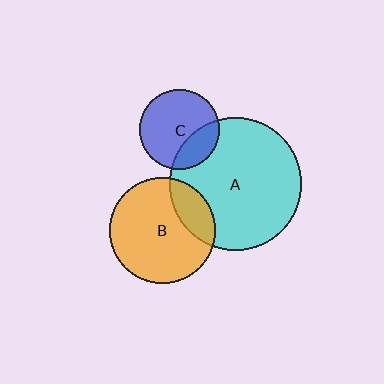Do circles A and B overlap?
Yes.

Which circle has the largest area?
Circle A (cyan).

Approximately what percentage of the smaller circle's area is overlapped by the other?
Approximately 20%.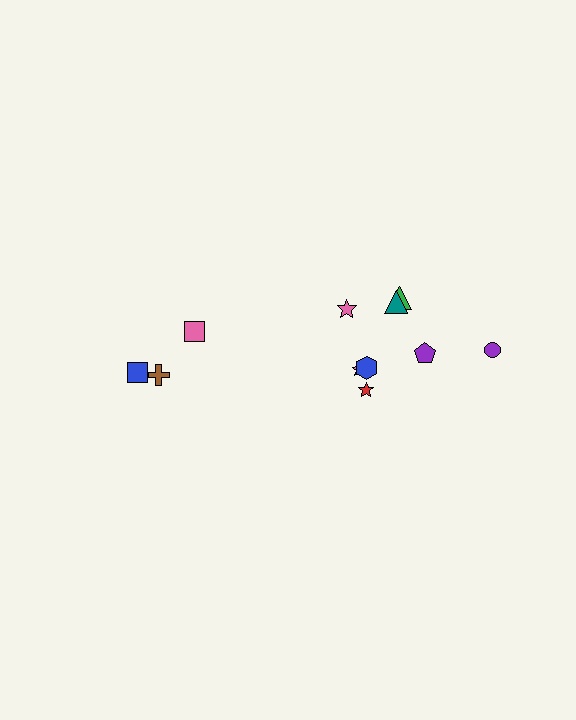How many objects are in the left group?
There are 3 objects.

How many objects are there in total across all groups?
There are 11 objects.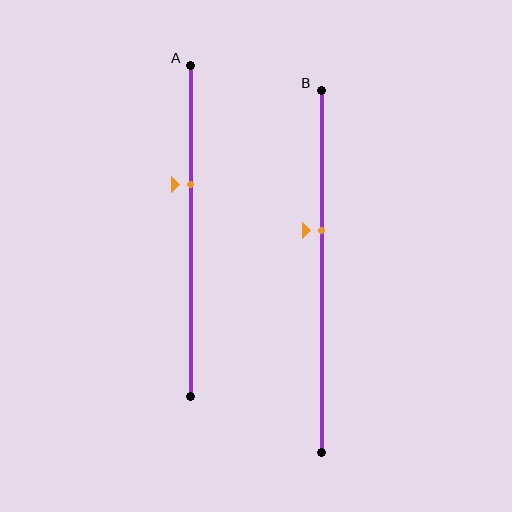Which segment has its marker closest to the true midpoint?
Segment B has its marker closest to the true midpoint.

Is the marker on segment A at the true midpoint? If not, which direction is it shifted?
No, the marker on segment A is shifted upward by about 14% of the segment length.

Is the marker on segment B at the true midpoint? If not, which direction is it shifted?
No, the marker on segment B is shifted upward by about 11% of the segment length.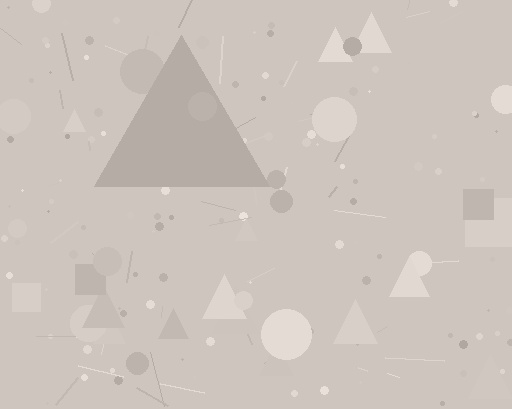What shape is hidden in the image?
A triangle is hidden in the image.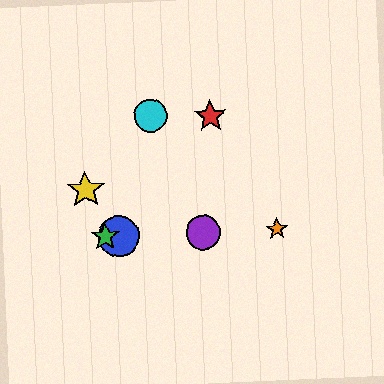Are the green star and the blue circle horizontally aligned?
Yes, both are at y≈237.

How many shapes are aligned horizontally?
4 shapes (the blue circle, the green star, the purple circle, the orange star) are aligned horizontally.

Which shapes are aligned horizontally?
The blue circle, the green star, the purple circle, the orange star are aligned horizontally.